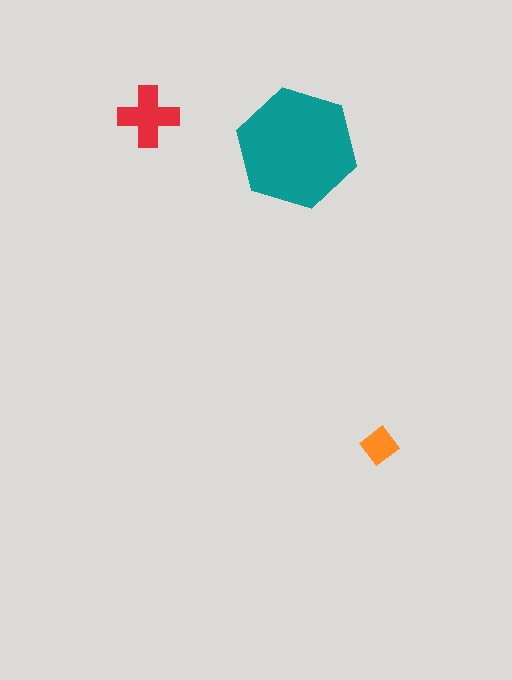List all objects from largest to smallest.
The teal hexagon, the red cross, the orange diamond.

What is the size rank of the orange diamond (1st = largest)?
3rd.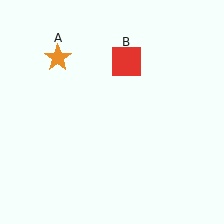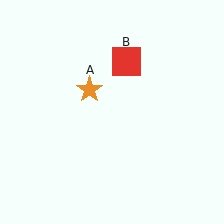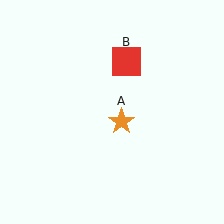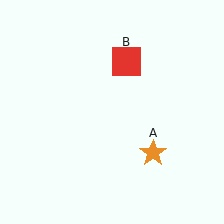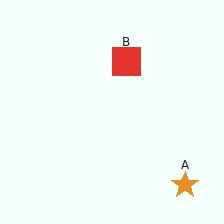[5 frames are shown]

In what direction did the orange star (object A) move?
The orange star (object A) moved down and to the right.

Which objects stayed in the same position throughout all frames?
Red square (object B) remained stationary.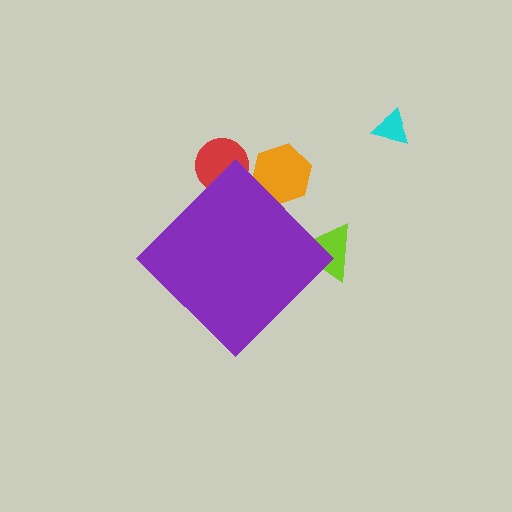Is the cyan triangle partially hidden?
No, the cyan triangle is fully visible.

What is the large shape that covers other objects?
A purple diamond.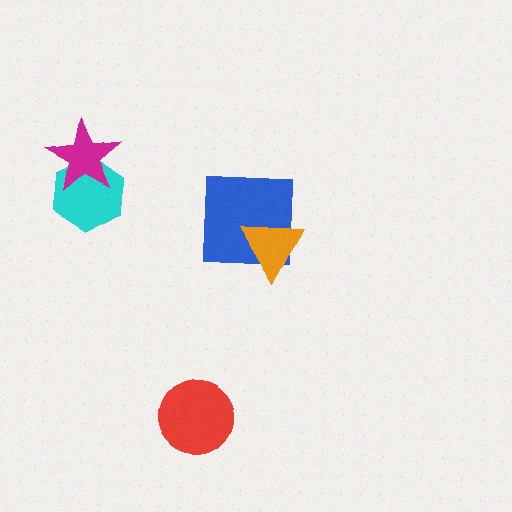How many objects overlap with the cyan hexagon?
1 object overlaps with the cyan hexagon.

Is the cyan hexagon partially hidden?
Yes, it is partially covered by another shape.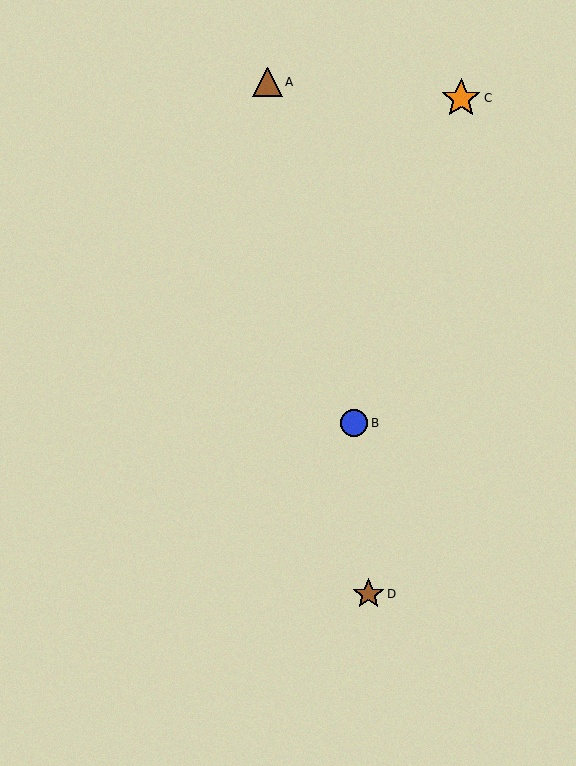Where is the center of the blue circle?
The center of the blue circle is at (354, 423).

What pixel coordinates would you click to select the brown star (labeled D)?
Click at (368, 594) to select the brown star D.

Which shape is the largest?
The orange star (labeled C) is the largest.